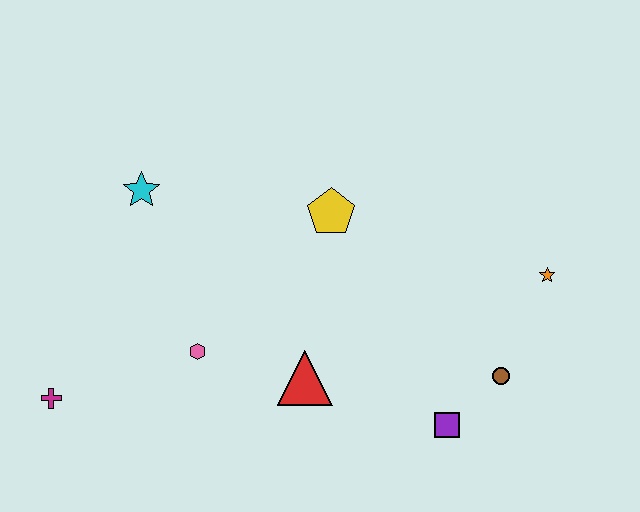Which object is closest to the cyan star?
The pink hexagon is closest to the cyan star.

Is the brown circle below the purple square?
No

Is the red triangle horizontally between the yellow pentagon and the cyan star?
Yes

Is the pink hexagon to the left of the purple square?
Yes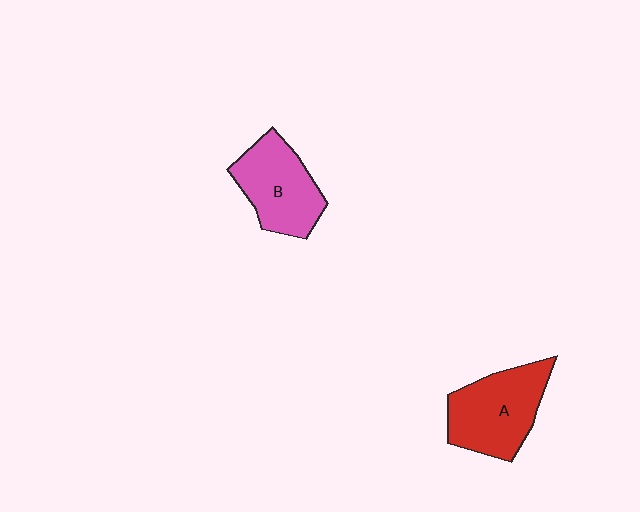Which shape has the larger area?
Shape A (red).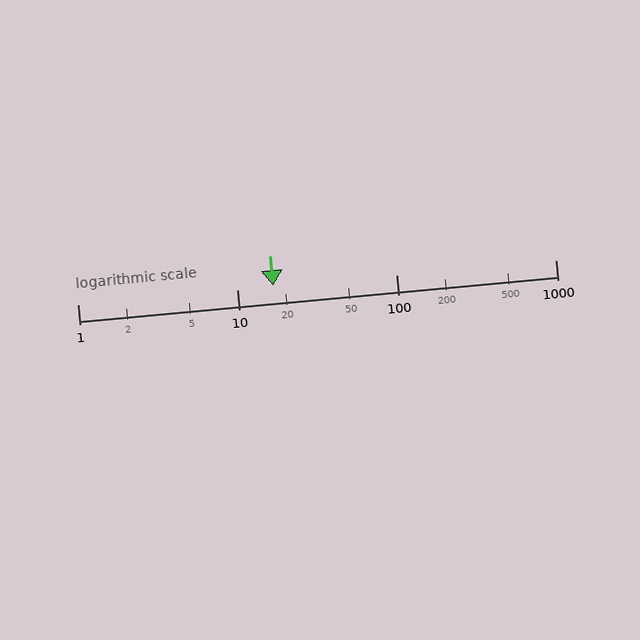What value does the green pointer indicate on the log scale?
The pointer indicates approximately 17.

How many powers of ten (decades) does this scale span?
The scale spans 3 decades, from 1 to 1000.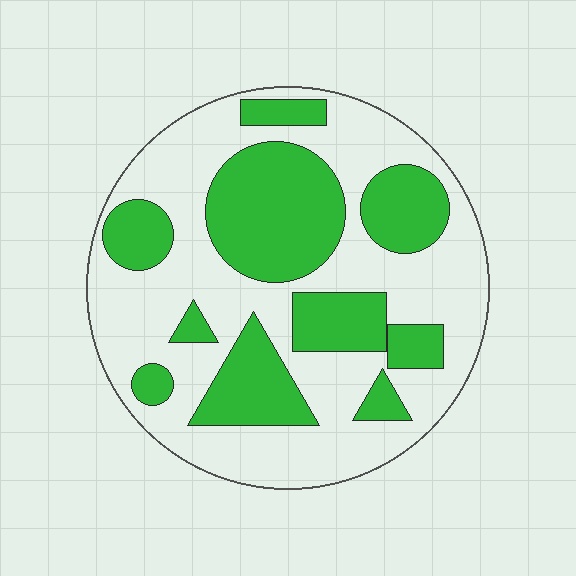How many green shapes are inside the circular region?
10.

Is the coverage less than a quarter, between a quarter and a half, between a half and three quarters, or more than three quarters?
Between a quarter and a half.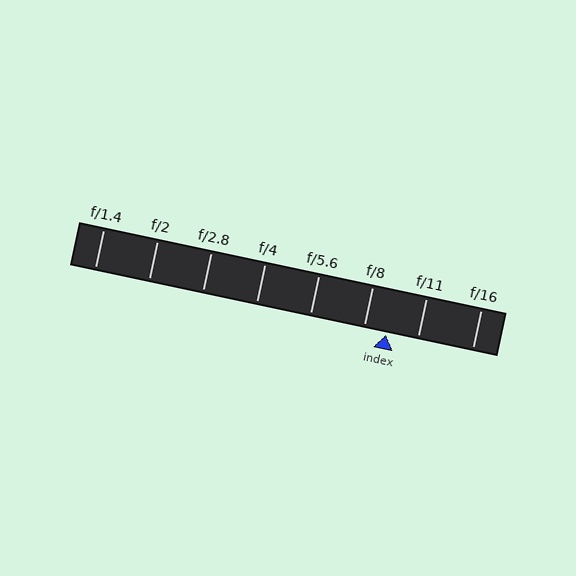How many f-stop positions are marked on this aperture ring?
There are 8 f-stop positions marked.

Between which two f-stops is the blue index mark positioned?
The index mark is between f/8 and f/11.